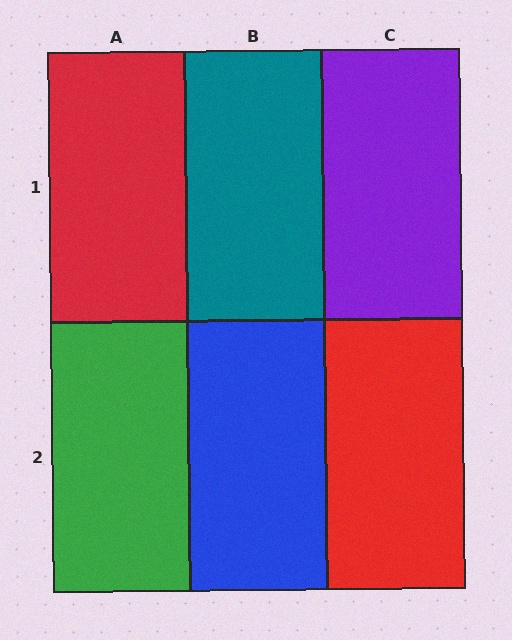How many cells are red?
2 cells are red.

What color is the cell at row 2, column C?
Red.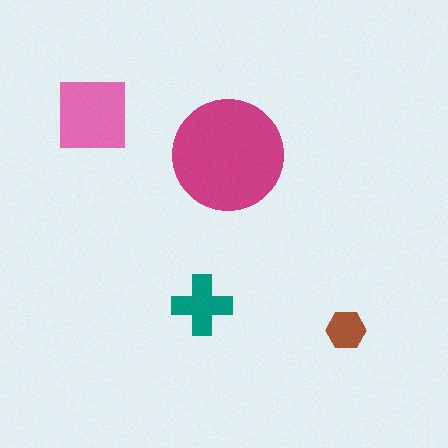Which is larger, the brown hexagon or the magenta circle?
The magenta circle.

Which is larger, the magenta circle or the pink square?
The magenta circle.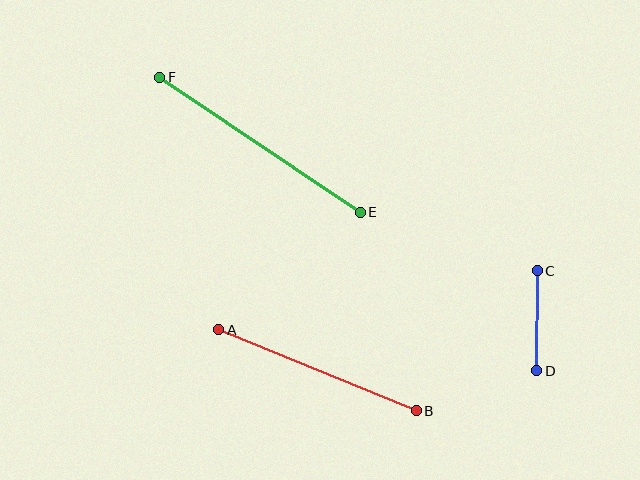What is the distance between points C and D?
The distance is approximately 100 pixels.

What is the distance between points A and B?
The distance is approximately 213 pixels.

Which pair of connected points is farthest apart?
Points E and F are farthest apart.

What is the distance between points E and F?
The distance is approximately 242 pixels.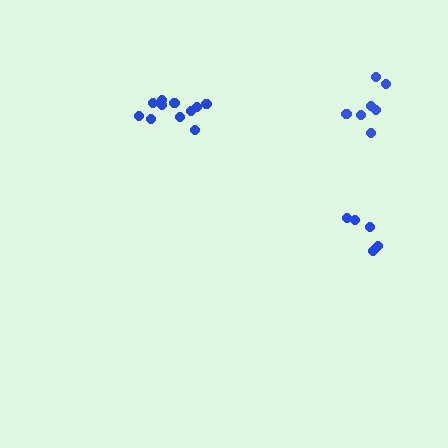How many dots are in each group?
Group 1: 6 dots, Group 2: 11 dots, Group 3: 7 dots (24 total).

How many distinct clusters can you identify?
There are 3 distinct clusters.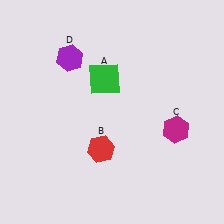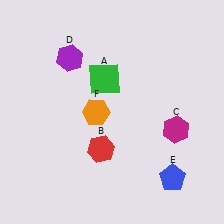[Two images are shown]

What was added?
A blue pentagon (E), an orange hexagon (F) were added in Image 2.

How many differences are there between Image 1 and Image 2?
There are 2 differences between the two images.